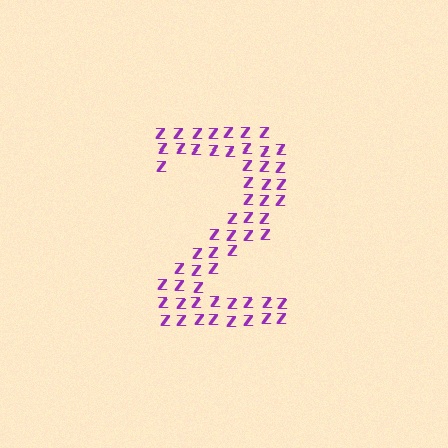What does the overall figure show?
The overall figure shows the digit 2.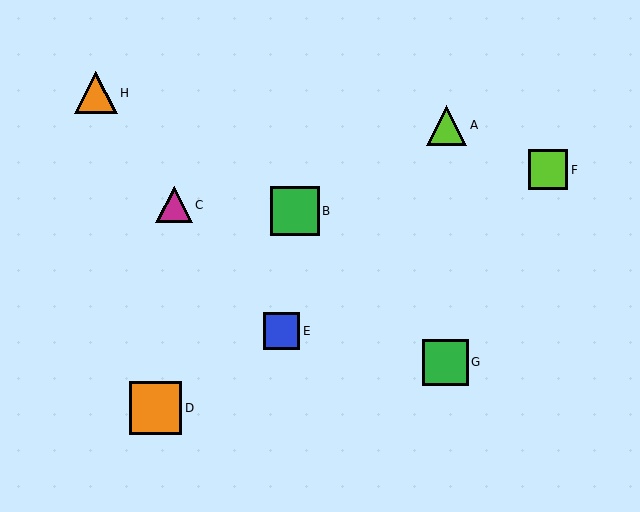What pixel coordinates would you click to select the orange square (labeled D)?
Click at (156, 408) to select the orange square D.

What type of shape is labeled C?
Shape C is a magenta triangle.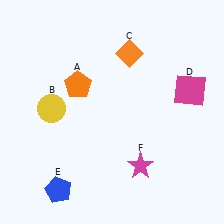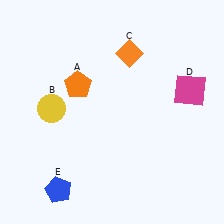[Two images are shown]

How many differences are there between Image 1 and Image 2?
There is 1 difference between the two images.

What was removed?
The magenta star (F) was removed in Image 2.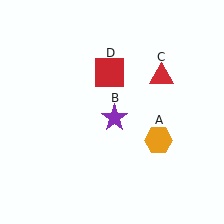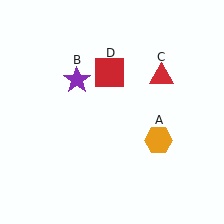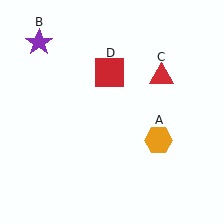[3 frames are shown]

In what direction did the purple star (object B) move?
The purple star (object B) moved up and to the left.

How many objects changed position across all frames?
1 object changed position: purple star (object B).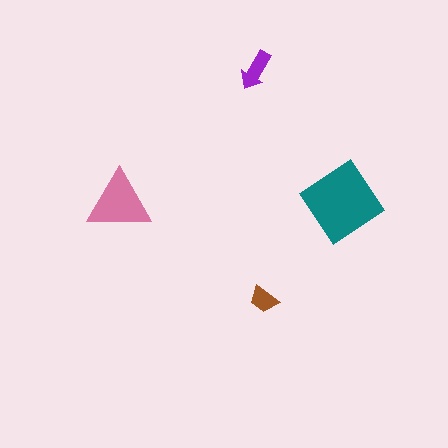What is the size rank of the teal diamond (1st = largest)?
1st.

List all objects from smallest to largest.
The brown trapezoid, the purple arrow, the pink triangle, the teal diamond.